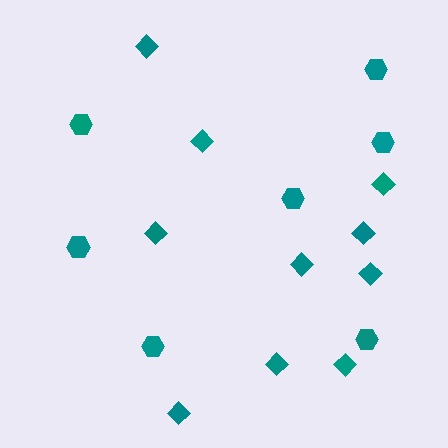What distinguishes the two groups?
There are 2 groups: one group of diamonds (10) and one group of hexagons (7).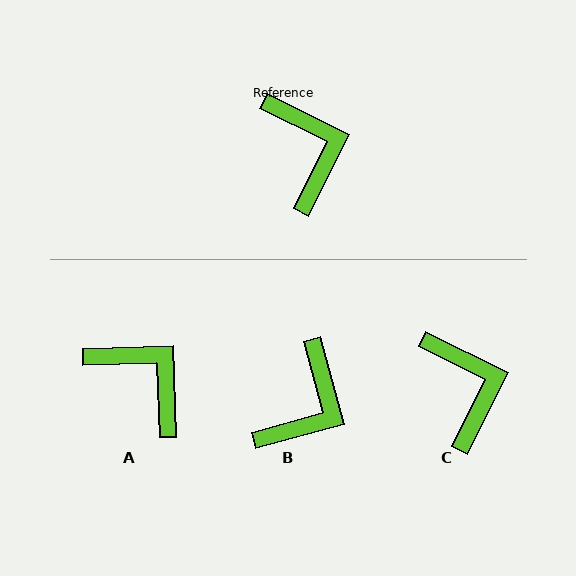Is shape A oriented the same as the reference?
No, it is off by about 28 degrees.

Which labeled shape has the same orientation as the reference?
C.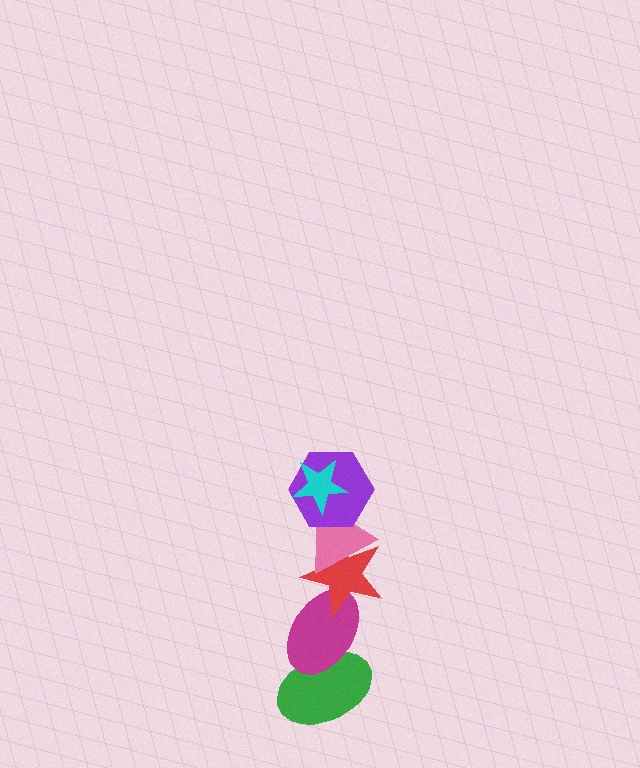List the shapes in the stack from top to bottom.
From top to bottom: the cyan star, the purple hexagon, the pink triangle, the red star, the magenta ellipse, the green ellipse.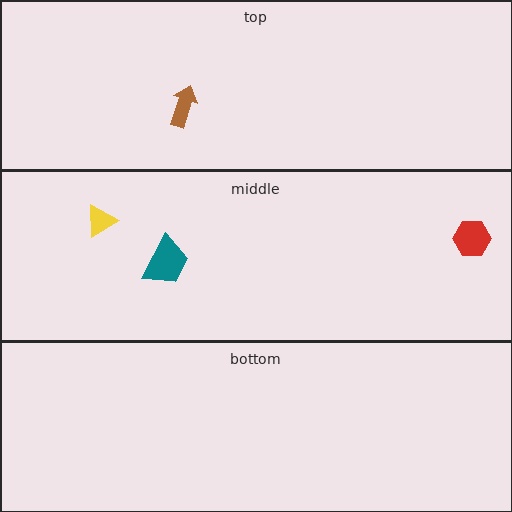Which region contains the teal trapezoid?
The middle region.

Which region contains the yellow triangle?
The middle region.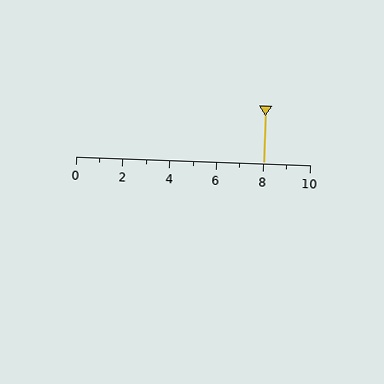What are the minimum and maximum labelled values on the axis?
The axis runs from 0 to 10.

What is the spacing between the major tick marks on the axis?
The major ticks are spaced 2 apart.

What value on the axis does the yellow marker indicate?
The marker indicates approximately 8.